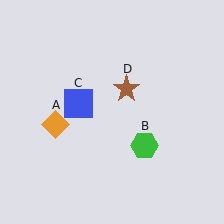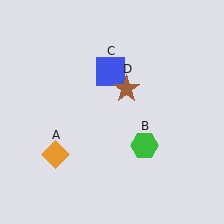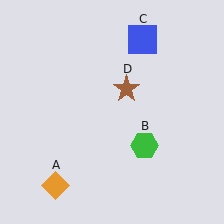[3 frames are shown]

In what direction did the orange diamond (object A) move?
The orange diamond (object A) moved down.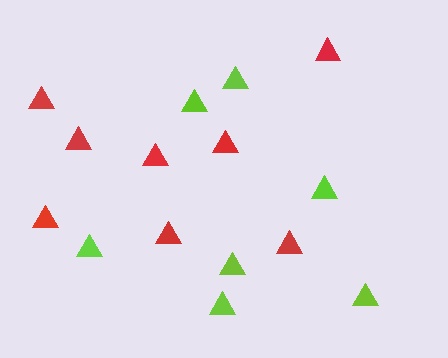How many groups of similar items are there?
There are 2 groups: one group of lime triangles (7) and one group of red triangles (8).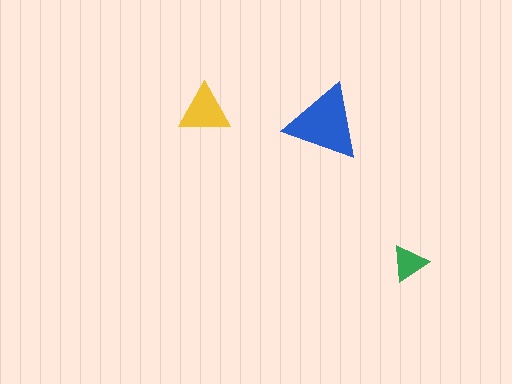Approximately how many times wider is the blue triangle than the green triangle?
About 2 times wider.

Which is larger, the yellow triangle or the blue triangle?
The blue one.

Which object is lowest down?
The green triangle is bottommost.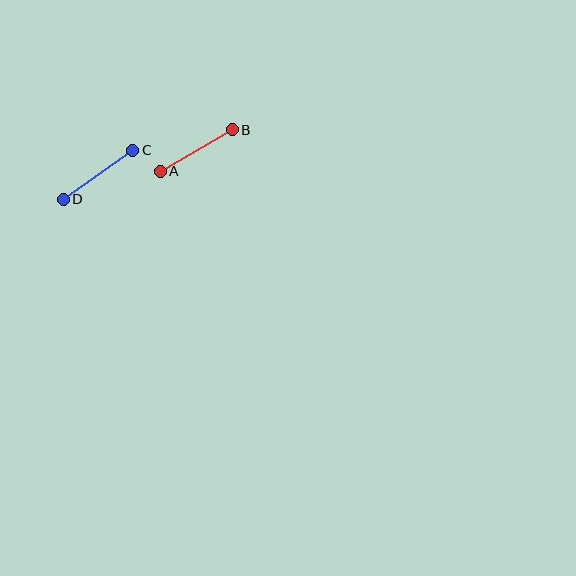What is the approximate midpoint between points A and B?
The midpoint is at approximately (196, 151) pixels.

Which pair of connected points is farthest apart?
Points C and D are farthest apart.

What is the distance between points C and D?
The distance is approximately 85 pixels.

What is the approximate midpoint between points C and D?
The midpoint is at approximately (98, 175) pixels.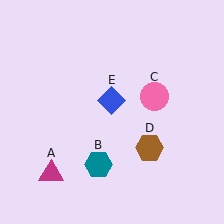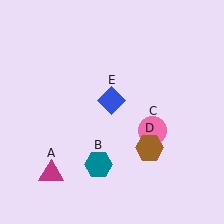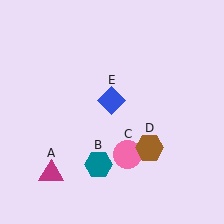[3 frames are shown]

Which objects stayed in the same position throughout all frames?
Magenta triangle (object A) and teal hexagon (object B) and brown hexagon (object D) and blue diamond (object E) remained stationary.